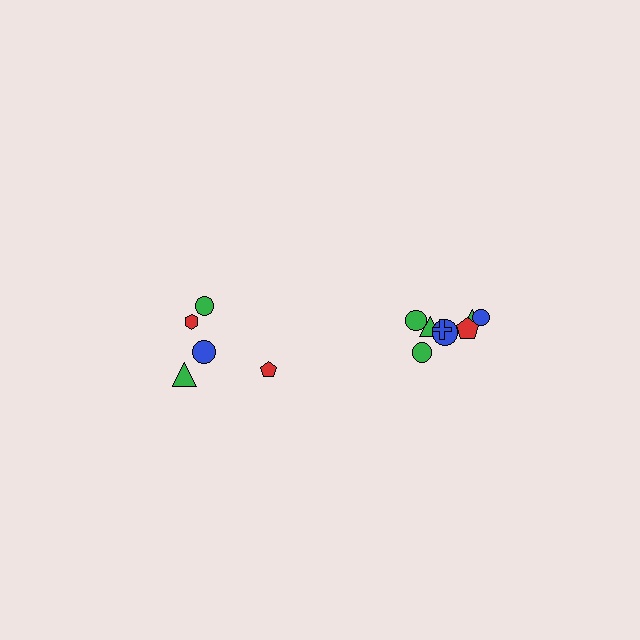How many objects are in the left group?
There are 5 objects.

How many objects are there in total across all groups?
There are 13 objects.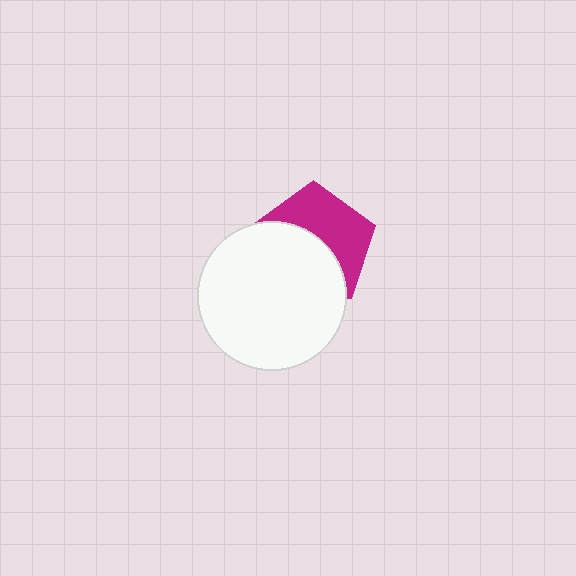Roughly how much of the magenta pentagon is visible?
About half of it is visible (roughly 48%).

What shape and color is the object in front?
The object in front is a white circle.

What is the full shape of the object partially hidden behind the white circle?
The partially hidden object is a magenta pentagon.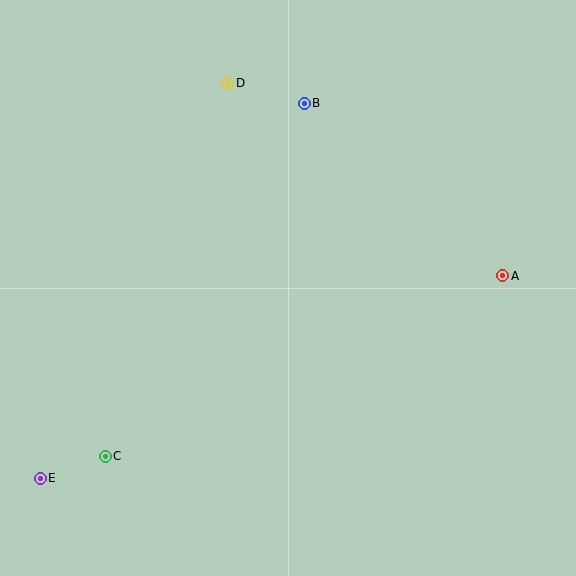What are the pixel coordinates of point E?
Point E is at (40, 478).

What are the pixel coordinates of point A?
Point A is at (503, 276).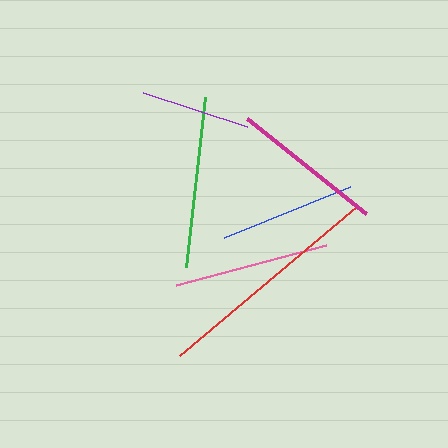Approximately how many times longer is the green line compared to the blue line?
The green line is approximately 1.3 times the length of the blue line.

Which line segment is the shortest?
The purple line is the shortest at approximately 110 pixels.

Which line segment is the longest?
The red line is the longest at approximately 232 pixels.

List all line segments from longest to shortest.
From longest to shortest: red, green, pink, magenta, blue, purple.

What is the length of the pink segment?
The pink segment is approximately 155 pixels long.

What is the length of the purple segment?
The purple segment is approximately 110 pixels long.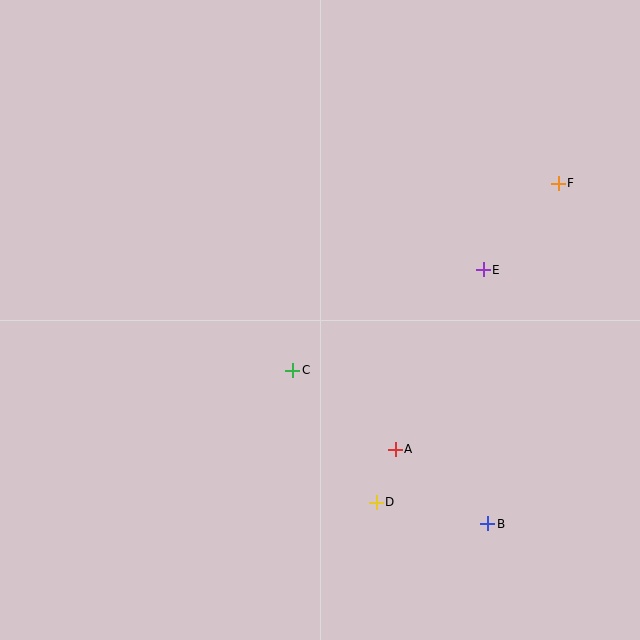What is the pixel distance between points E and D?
The distance between E and D is 256 pixels.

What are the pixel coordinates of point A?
Point A is at (395, 449).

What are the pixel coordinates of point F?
Point F is at (558, 183).